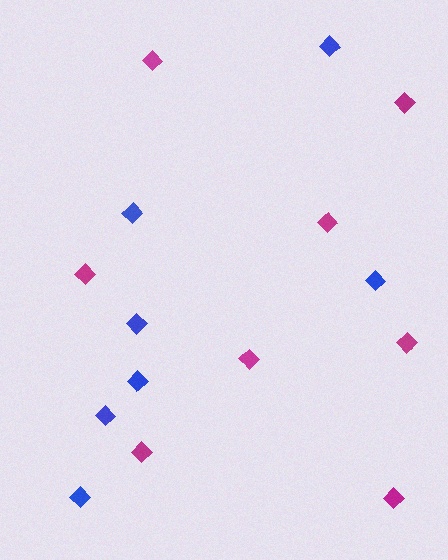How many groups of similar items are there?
There are 2 groups: one group of magenta diamonds (8) and one group of blue diamonds (7).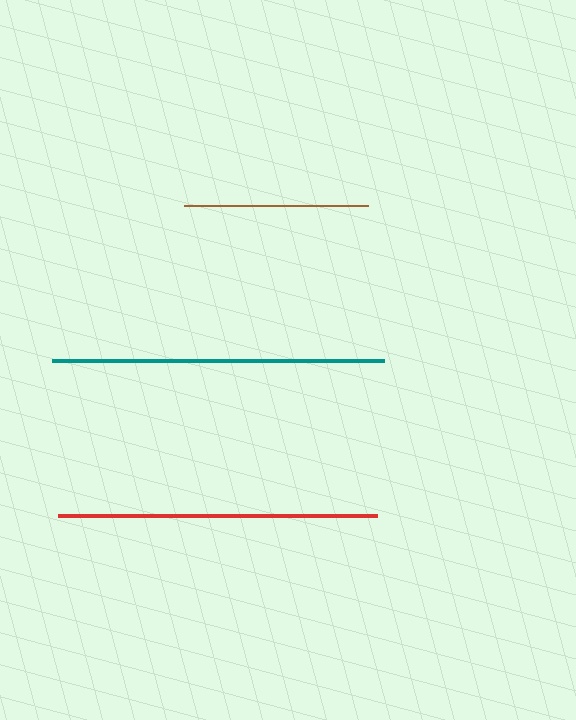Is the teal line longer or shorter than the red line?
The teal line is longer than the red line.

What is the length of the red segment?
The red segment is approximately 319 pixels long.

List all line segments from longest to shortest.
From longest to shortest: teal, red, brown.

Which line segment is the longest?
The teal line is the longest at approximately 332 pixels.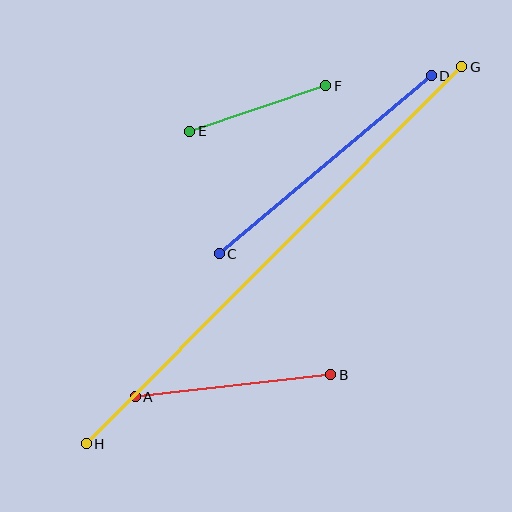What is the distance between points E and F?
The distance is approximately 143 pixels.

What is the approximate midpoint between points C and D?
The midpoint is at approximately (325, 165) pixels.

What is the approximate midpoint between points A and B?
The midpoint is at approximately (233, 386) pixels.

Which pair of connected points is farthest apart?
Points G and H are farthest apart.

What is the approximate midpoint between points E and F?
The midpoint is at approximately (258, 109) pixels.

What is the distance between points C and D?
The distance is approximately 277 pixels.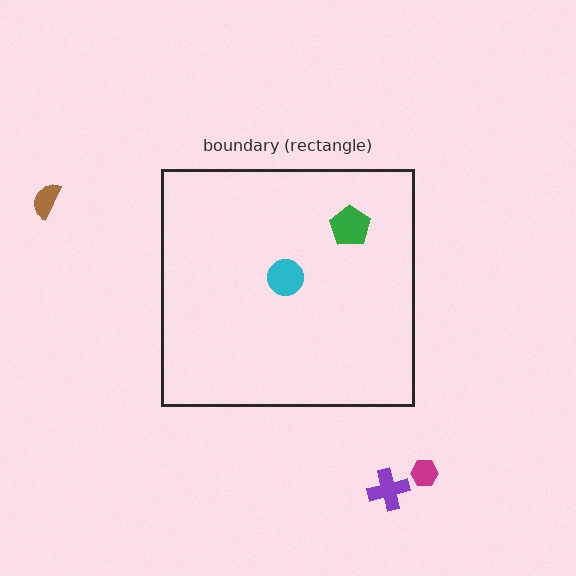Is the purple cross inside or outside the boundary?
Outside.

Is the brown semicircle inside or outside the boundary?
Outside.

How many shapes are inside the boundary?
2 inside, 3 outside.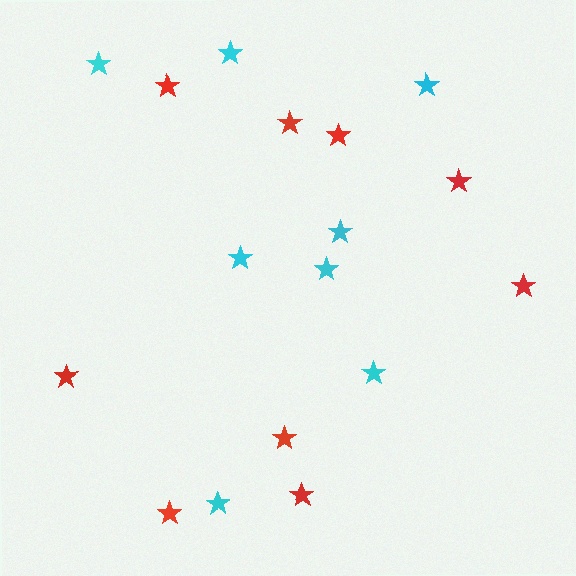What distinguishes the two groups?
There are 2 groups: one group of cyan stars (8) and one group of red stars (9).